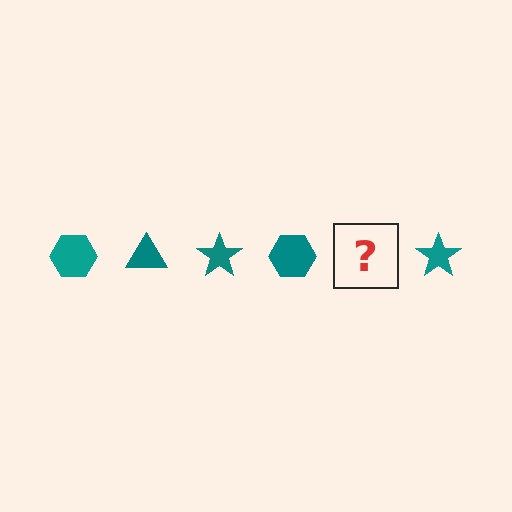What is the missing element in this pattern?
The missing element is a teal triangle.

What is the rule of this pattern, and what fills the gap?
The rule is that the pattern cycles through hexagon, triangle, star shapes in teal. The gap should be filled with a teal triangle.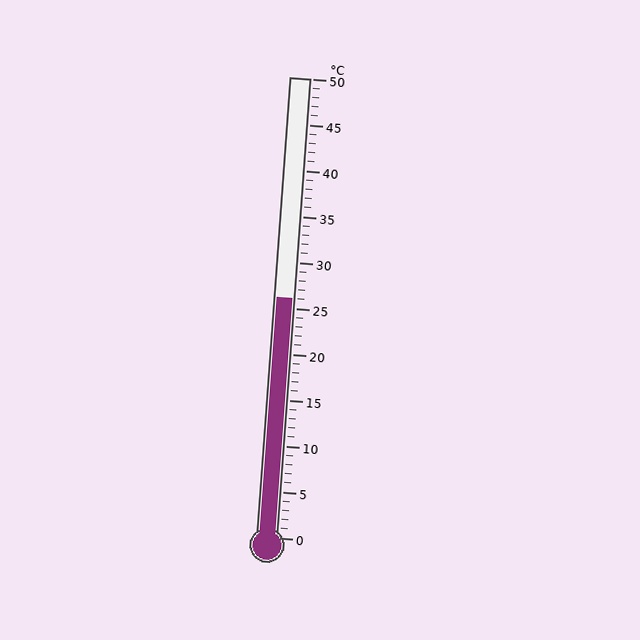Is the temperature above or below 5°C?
The temperature is above 5°C.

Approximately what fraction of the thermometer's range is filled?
The thermometer is filled to approximately 50% of its range.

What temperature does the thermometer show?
The thermometer shows approximately 26°C.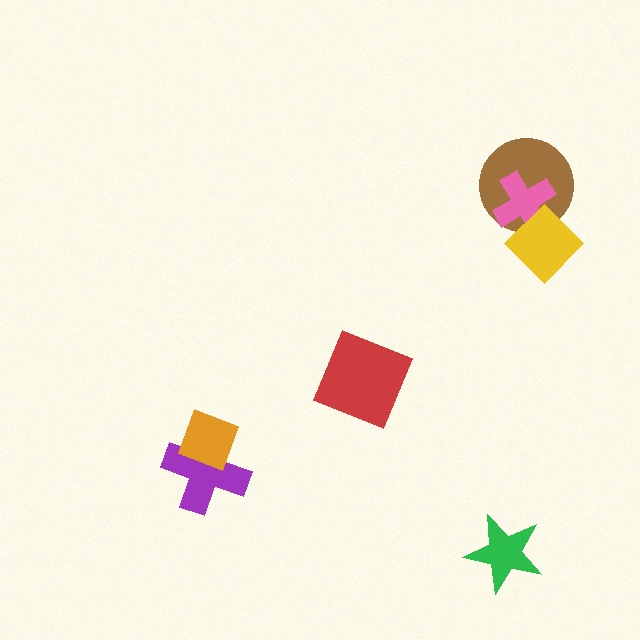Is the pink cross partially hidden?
Yes, it is partially covered by another shape.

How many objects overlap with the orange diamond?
1 object overlaps with the orange diamond.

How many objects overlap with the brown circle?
2 objects overlap with the brown circle.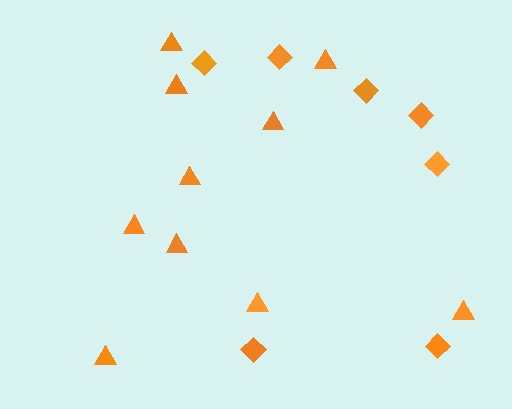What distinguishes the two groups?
There are 2 groups: one group of triangles (10) and one group of diamonds (7).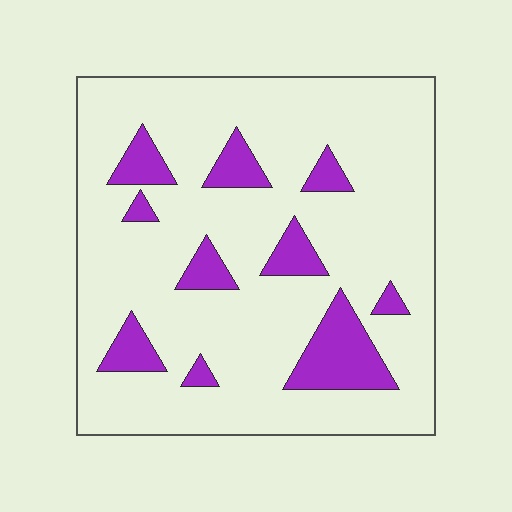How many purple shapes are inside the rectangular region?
10.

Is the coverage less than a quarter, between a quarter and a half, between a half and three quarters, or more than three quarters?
Less than a quarter.